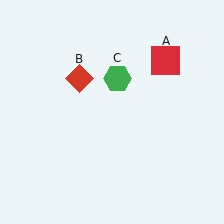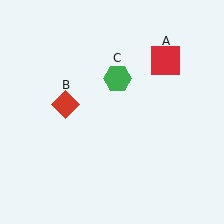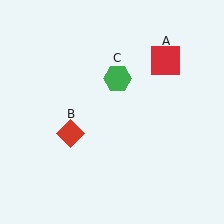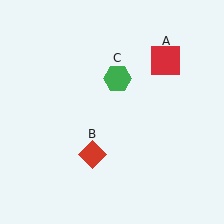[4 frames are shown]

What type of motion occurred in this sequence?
The red diamond (object B) rotated counterclockwise around the center of the scene.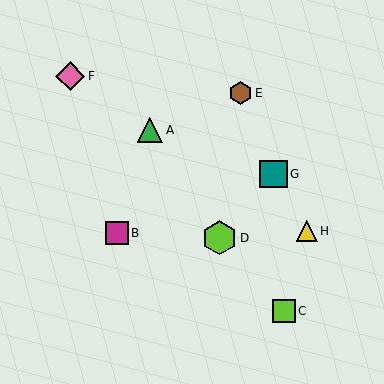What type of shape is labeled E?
Shape E is a brown hexagon.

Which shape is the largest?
The lime hexagon (labeled D) is the largest.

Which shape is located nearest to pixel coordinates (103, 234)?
The magenta square (labeled B) at (117, 233) is nearest to that location.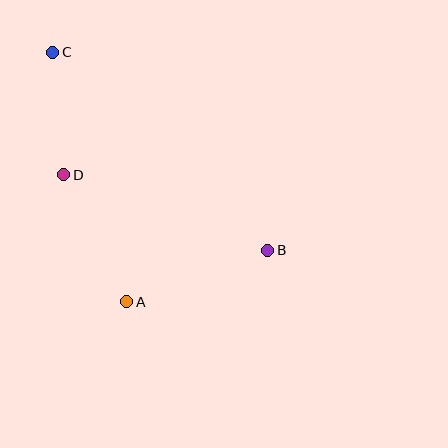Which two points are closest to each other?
Points C and D are closest to each other.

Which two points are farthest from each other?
Points B and C are farthest from each other.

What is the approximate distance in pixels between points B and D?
The distance between B and D is approximately 218 pixels.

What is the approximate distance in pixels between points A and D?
The distance between A and D is approximately 142 pixels.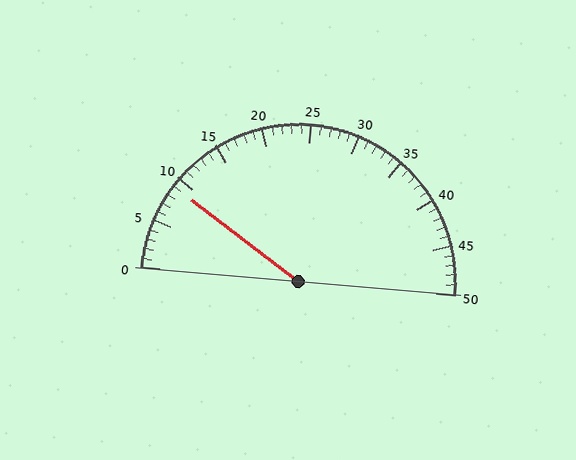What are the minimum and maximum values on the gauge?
The gauge ranges from 0 to 50.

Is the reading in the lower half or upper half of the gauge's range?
The reading is in the lower half of the range (0 to 50).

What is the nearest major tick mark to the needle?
The nearest major tick mark is 10.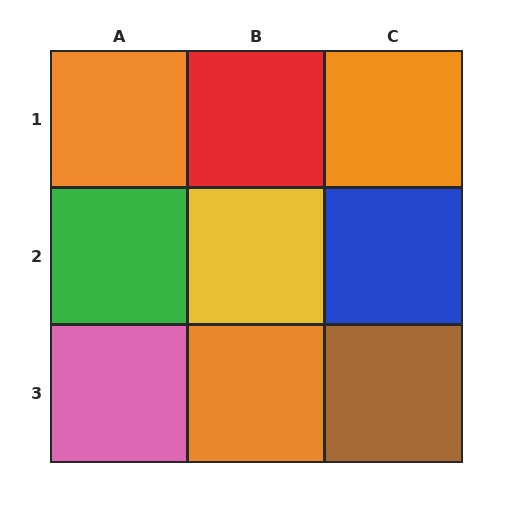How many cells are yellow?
1 cell is yellow.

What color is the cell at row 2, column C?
Blue.